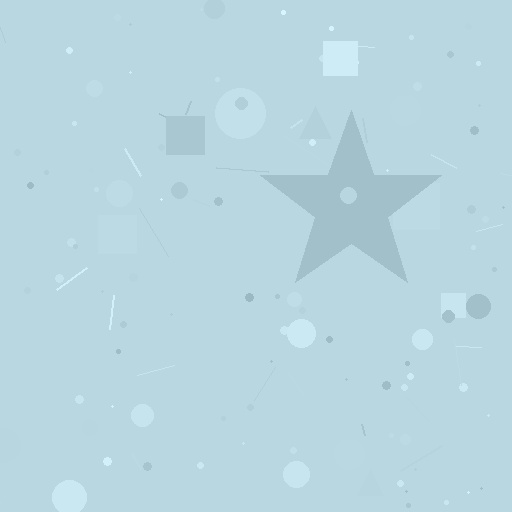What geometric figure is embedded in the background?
A star is embedded in the background.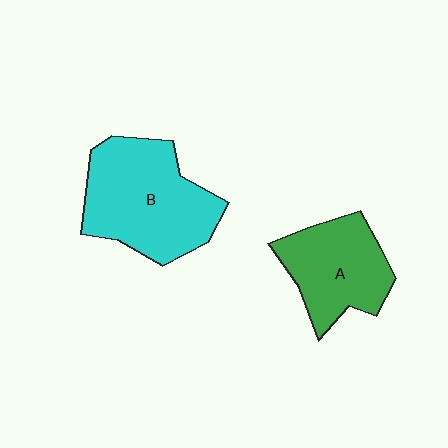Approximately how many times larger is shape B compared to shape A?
Approximately 1.4 times.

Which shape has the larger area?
Shape B (cyan).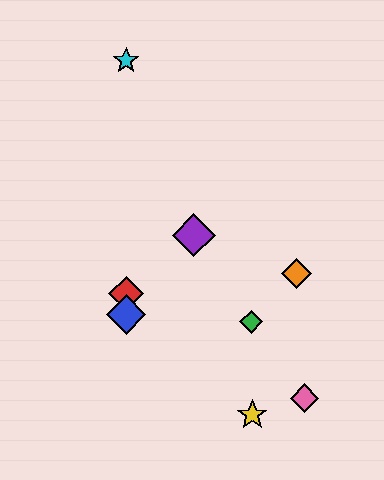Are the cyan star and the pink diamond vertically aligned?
No, the cyan star is at x≈126 and the pink diamond is at x≈304.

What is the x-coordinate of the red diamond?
The red diamond is at x≈126.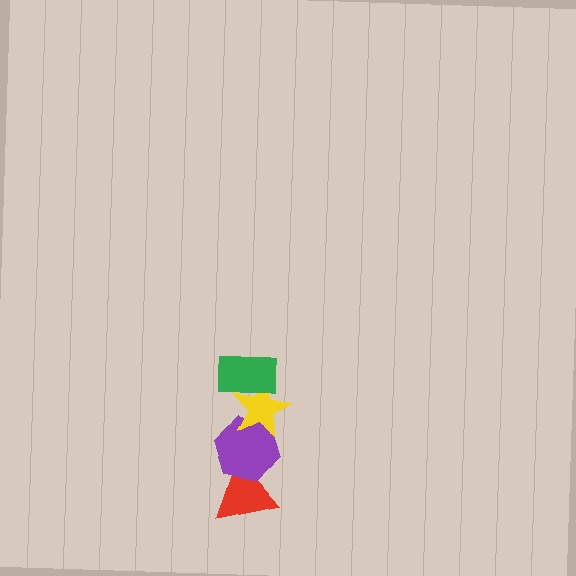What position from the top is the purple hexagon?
The purple hexagon is 3rd from the top.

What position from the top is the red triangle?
The red triangle is 4th from the top.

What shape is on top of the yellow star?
The green rectangle is on top of the yellow star.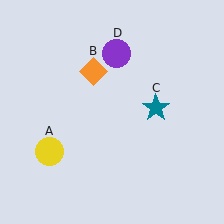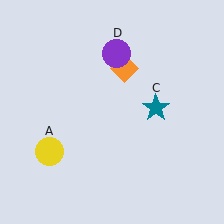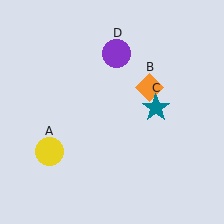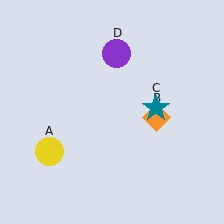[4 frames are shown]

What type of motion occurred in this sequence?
The orange diamond (object B) rotated clockwise around the center of the scene.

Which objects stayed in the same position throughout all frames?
Yellow circle (object A) and teal star (object C) and purple circle (object D) remained stationary.